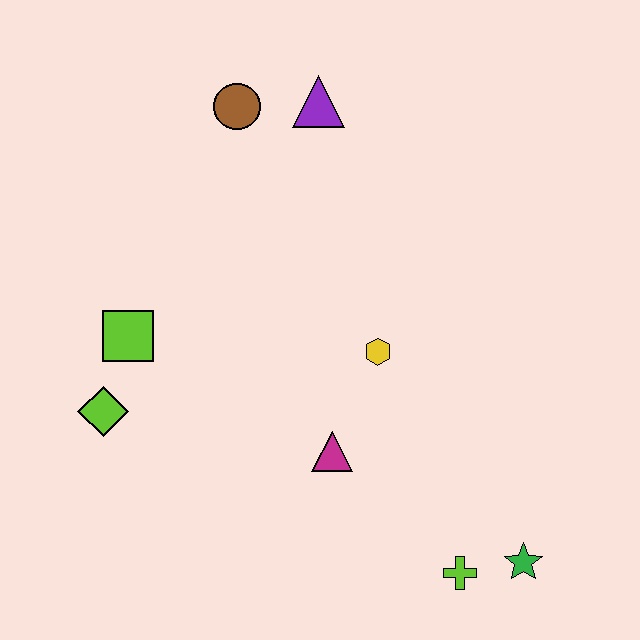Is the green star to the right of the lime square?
Yes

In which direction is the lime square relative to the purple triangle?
The lime square is below the purple triangle.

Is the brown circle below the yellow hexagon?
No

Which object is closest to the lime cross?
The green star is closest to the lime cross.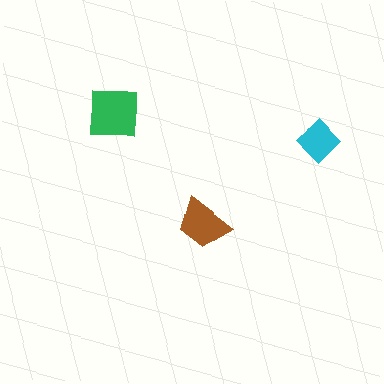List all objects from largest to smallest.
The green square, the brown trapezoid, the cyan diamond.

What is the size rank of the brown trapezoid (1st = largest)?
2nd.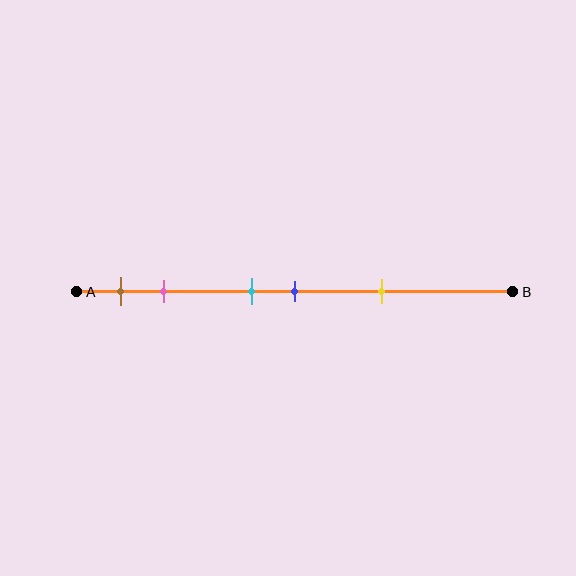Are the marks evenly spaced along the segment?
No, the marks are not evenly spaced.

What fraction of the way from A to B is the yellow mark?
The yellow mark is approximately 70% (0.7) of the way from A to B.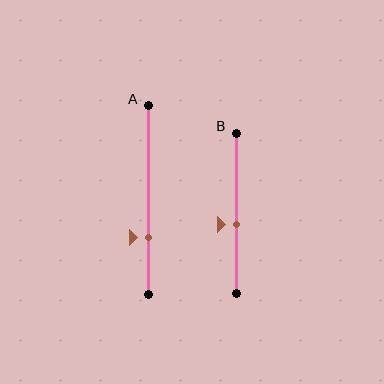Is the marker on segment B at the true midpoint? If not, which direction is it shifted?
No, the marker on segment B is shifted downward by about 7% of the segment length.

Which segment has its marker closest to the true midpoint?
Segment B has its marker closest to the true midpoint.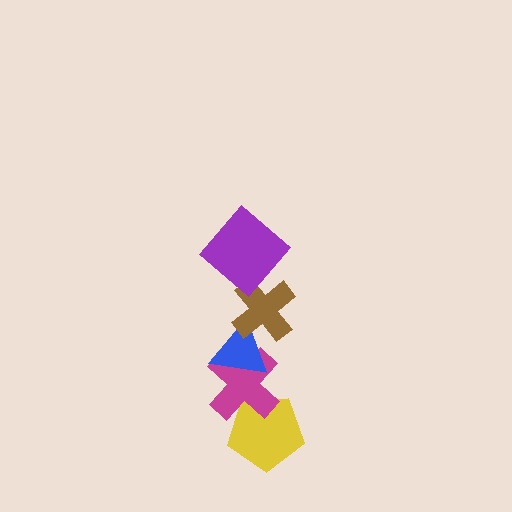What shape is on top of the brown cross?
The purple diamond is on top of the brown cross.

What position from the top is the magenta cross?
The magenta cross is 4th from the top.